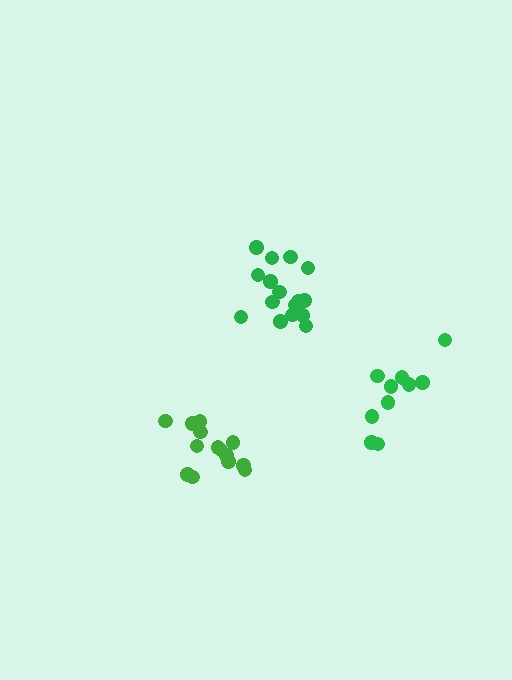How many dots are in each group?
Group 1: 10 dots, Group 2: 14 dots, Group 3: 16 dots (40 total).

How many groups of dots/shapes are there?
There are 3 groups.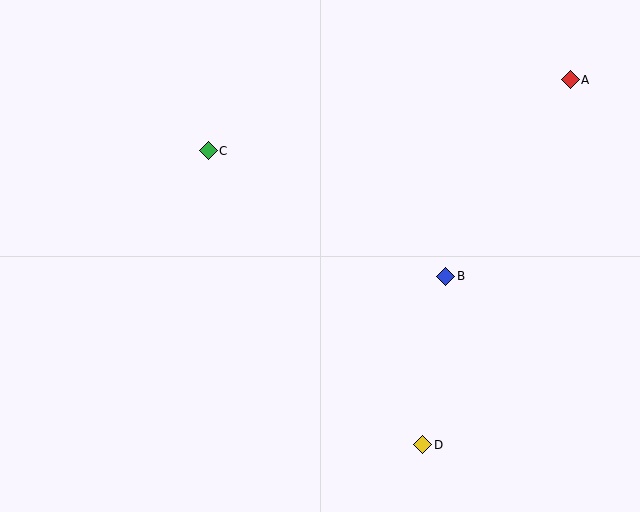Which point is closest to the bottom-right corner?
Point D is closest to the bottom-right corner.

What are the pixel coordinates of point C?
Point C is at (208, 151).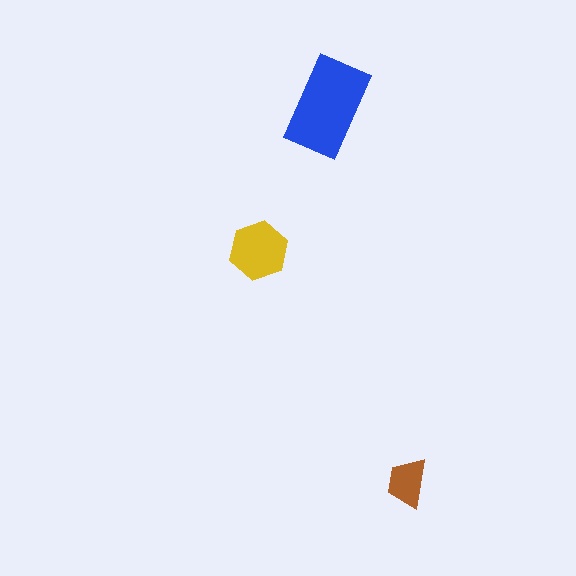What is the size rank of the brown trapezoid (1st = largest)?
3rd.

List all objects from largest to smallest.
The blue rectangle, the yellow hexagon, the brown trapezoid.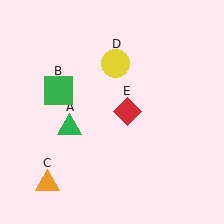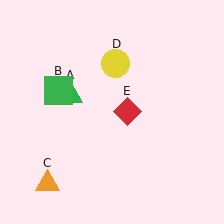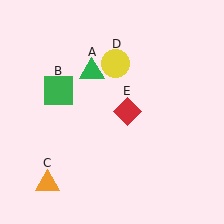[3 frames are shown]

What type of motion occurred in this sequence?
The green triangle (object A) rotated clockwise around the center of the scene.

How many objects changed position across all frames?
1 object changed position: green triangle (object A).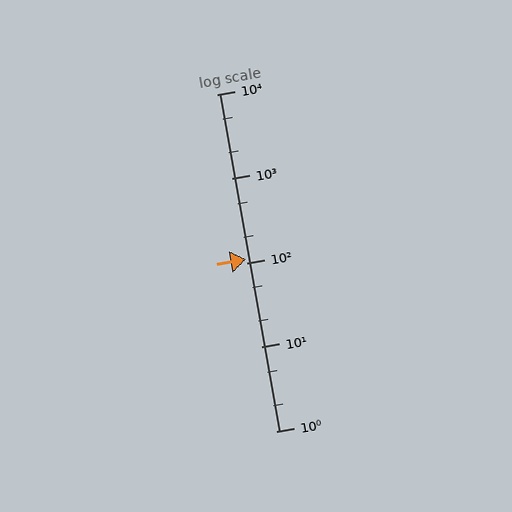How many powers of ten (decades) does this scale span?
The scale spans 4 decades, from 1 to 10000.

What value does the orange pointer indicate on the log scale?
The pointer indicates approximately 110.